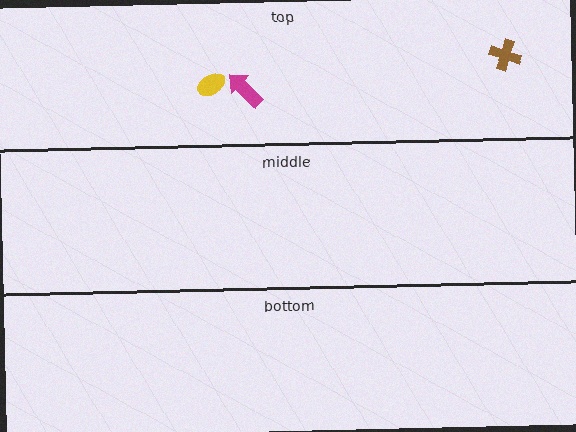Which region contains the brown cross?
The top region.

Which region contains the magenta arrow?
The top region.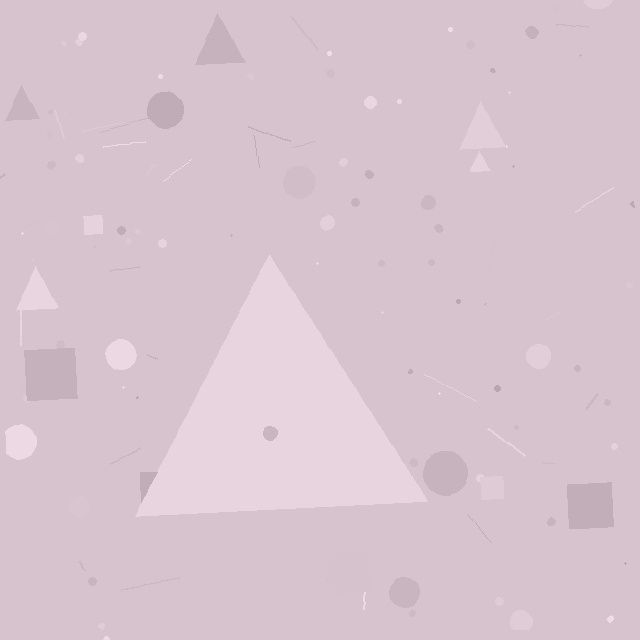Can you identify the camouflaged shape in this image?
The camouflaged shape is a triangle.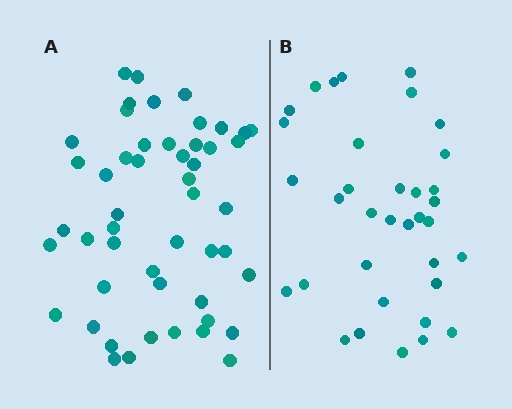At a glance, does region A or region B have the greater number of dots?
Region A (the left region) has more dots.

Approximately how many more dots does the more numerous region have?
Region A has approximately 15 more dots than region B.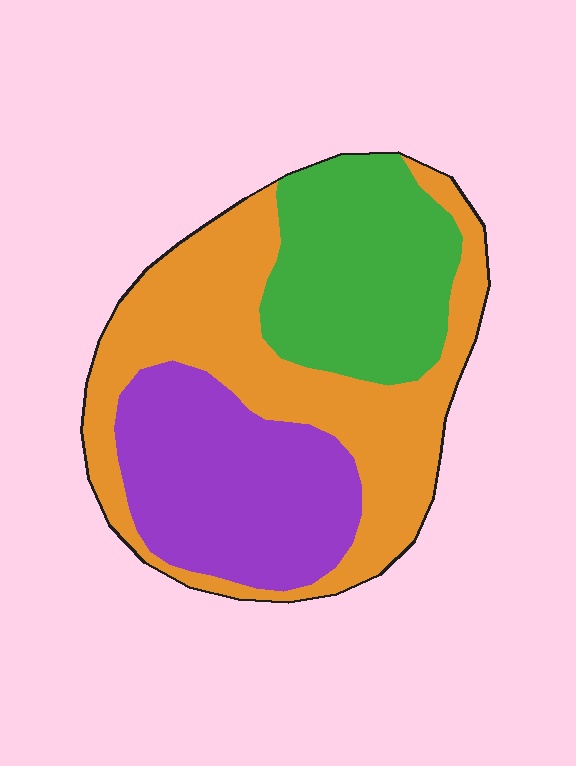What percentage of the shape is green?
Green takes up between a sixth and a third of the shape.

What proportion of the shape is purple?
Purple covers about 30% of the shape.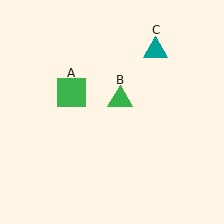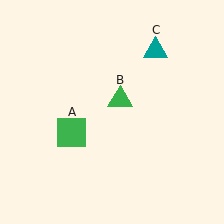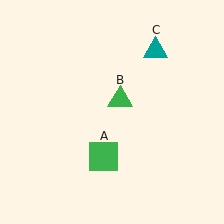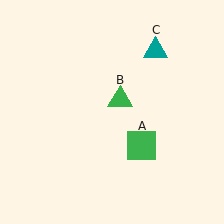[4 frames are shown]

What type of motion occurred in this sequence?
The green square (object A) rotated counterclockwise around the center of the scene.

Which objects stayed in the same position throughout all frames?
Green triangle (object B) and teal triangle (object C) remained stationary.